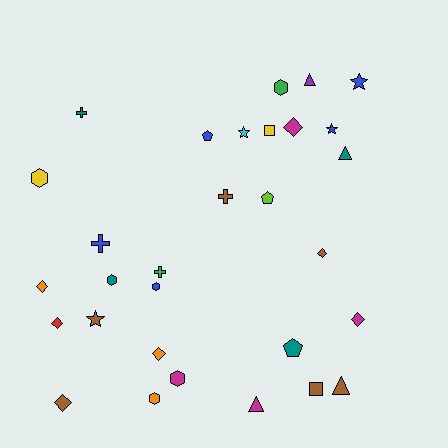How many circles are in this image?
There are no circles.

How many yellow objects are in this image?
There are 2 yellow objects.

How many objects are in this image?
There are 30 objects.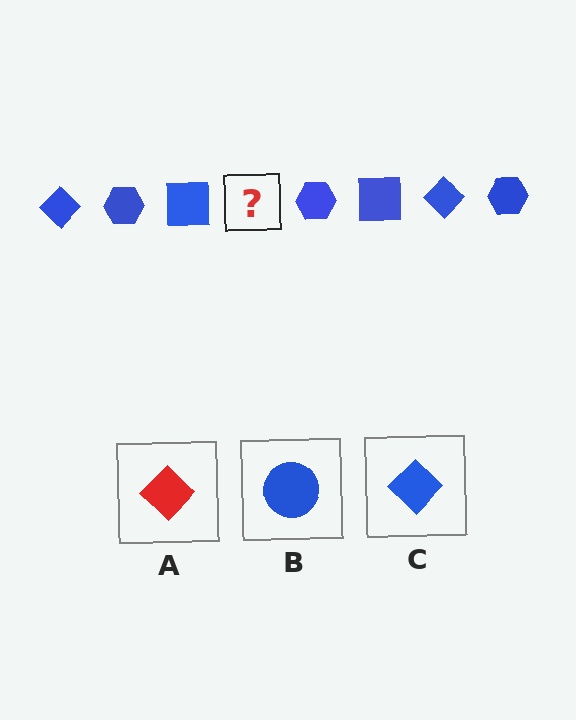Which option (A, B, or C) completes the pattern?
C.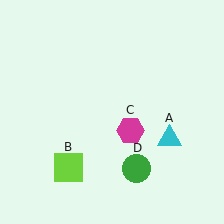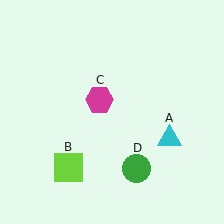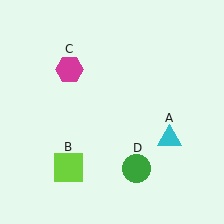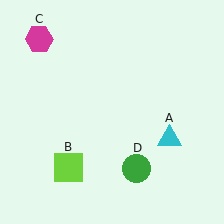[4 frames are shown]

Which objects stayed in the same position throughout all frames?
Cyan triangle (object A) and lime square (object B) and green circle (object D) remained stationary.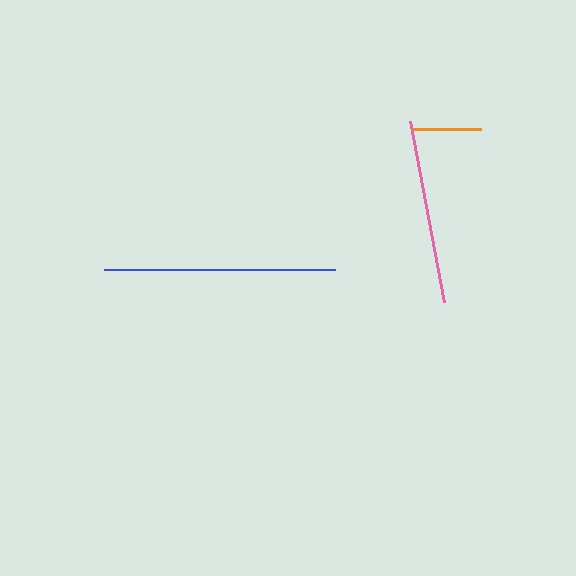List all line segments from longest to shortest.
From longest to shortest: blue, pink, orange.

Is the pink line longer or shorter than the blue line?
The blue line is longer than the pink line.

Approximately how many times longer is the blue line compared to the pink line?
The blue line is approximately 1.3 times the length of the pink line.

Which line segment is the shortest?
The orange line is the shortest at approximately 68 pixels.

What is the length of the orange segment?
The orange segment is approximately 68 pixels long.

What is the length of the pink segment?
The pink segment is approximately 185 pixels long.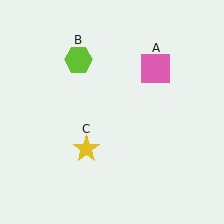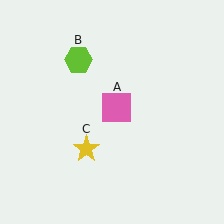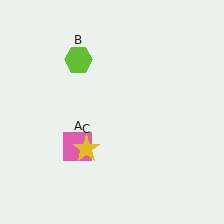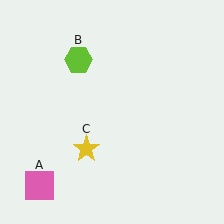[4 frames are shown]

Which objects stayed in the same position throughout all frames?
Lime hexagon (object B) and yellow star (object C) remained stationary.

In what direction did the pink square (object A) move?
The pink square (object A) moved down and to the left.